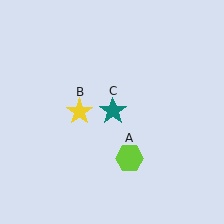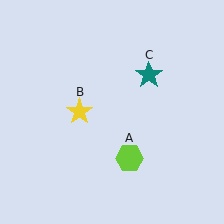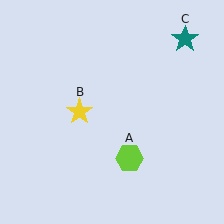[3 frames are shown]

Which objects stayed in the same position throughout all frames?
Lime hexagon (object A) and yellow star (object B) remained stationary.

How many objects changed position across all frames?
1 object changed position: teal star (object C).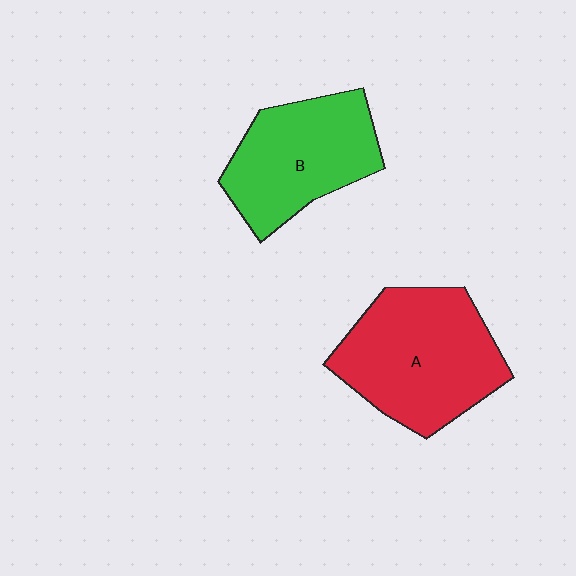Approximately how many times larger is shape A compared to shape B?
Approximately 1.2 times.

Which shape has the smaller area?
Shape B (green).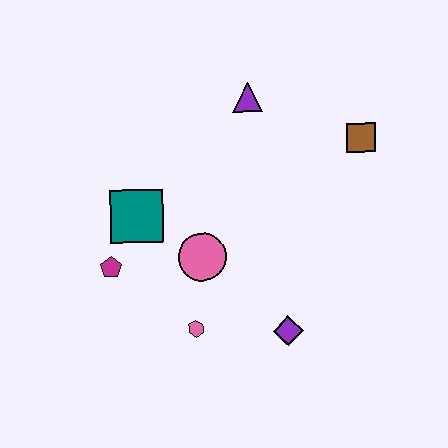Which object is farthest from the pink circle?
The brown square is farthest from the pink circle.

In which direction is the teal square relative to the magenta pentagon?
The teal square is above the magenta pentagon.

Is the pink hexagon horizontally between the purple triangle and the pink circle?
No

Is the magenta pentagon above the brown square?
No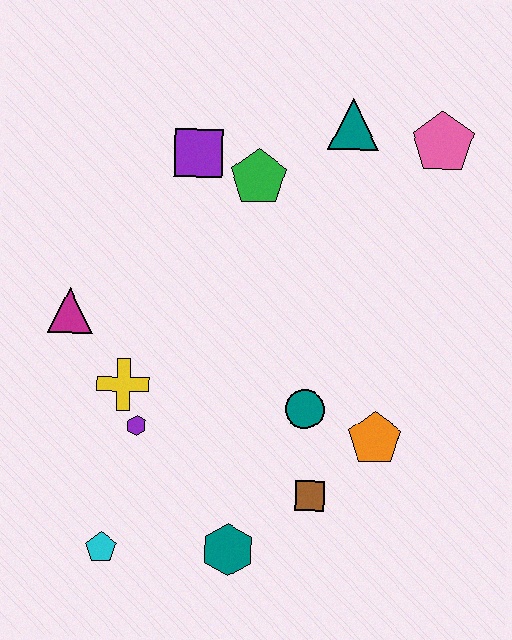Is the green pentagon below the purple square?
Yes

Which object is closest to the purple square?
The green pentagon is closest to the purple square.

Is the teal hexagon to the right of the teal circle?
No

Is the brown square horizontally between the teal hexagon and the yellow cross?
No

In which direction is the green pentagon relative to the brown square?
The green pentagon is above the brown square.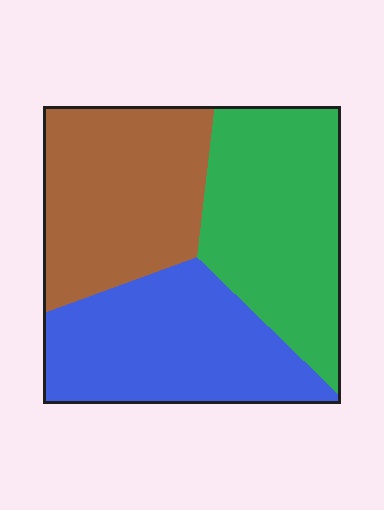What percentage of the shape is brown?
Brown takes up about one third (1/3) of the shape.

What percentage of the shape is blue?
Blue covers roughly 35% of the shape.